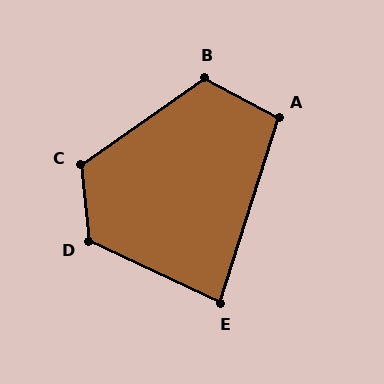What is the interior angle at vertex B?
Approximately 117 degrees (obtuse).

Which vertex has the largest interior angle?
D, at approximately 121 degrees.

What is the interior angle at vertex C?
Approximately 119 degrees (obtuse).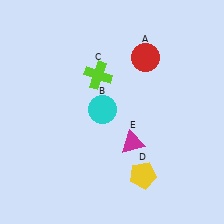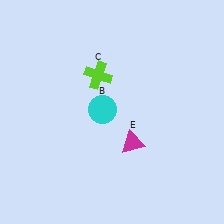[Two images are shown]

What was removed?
The yellow pentagon (D), the red circle (A) were removed in Image 2.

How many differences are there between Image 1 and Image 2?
There are 2 differences between the two images.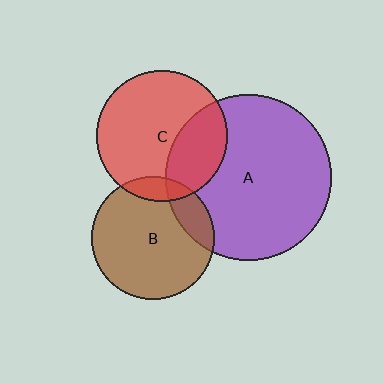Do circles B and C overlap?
Yes.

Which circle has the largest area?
Circle A (purple).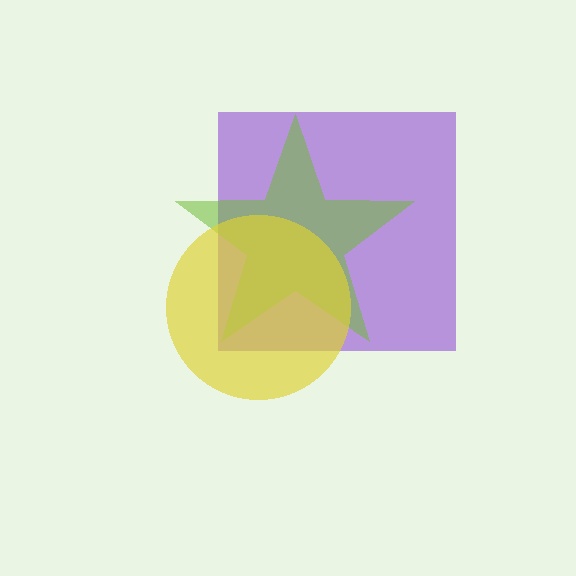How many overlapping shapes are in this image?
There are 3 overlapping shapes in the image.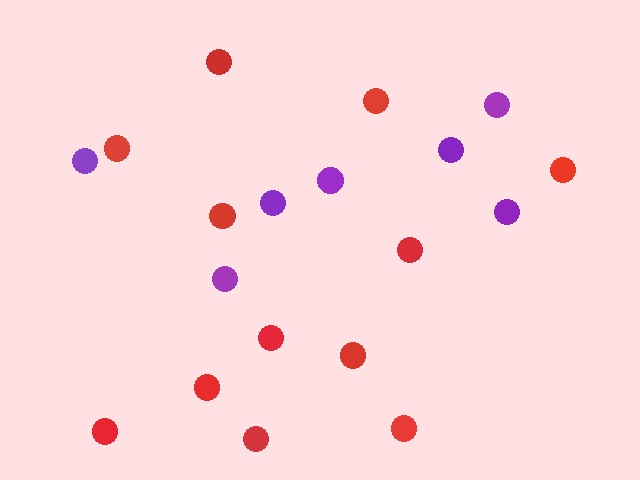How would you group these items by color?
There are 2 groups: one group of red circles (12) and one group of purple circles (7).